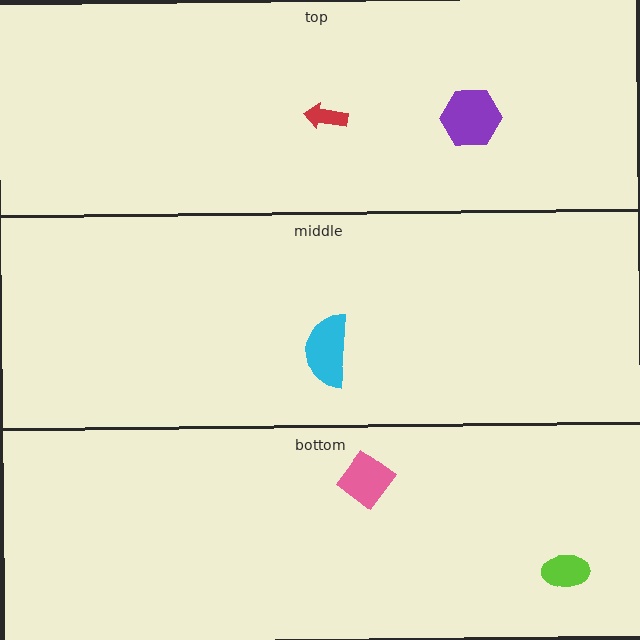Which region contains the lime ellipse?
The bottom region.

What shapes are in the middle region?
The cyan semicircle.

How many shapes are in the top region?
2.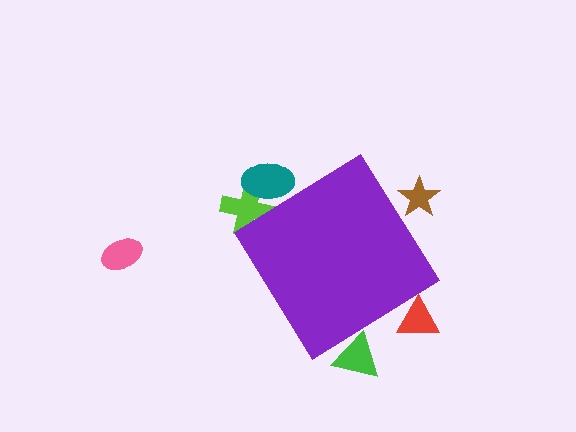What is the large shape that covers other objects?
A purple diamond.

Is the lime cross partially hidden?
Yes, the lime cross is partially hidden behind the purple diamond.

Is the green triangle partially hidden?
Yes, the green triangle is partially hidden behind the purple diamond.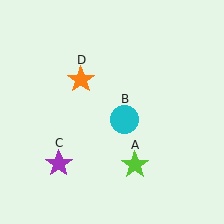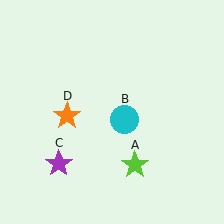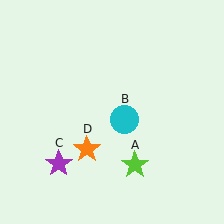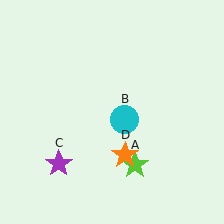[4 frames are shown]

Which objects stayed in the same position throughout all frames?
Lime star (object A) and cyan circle (object B) and purple star (object C) remained stationary.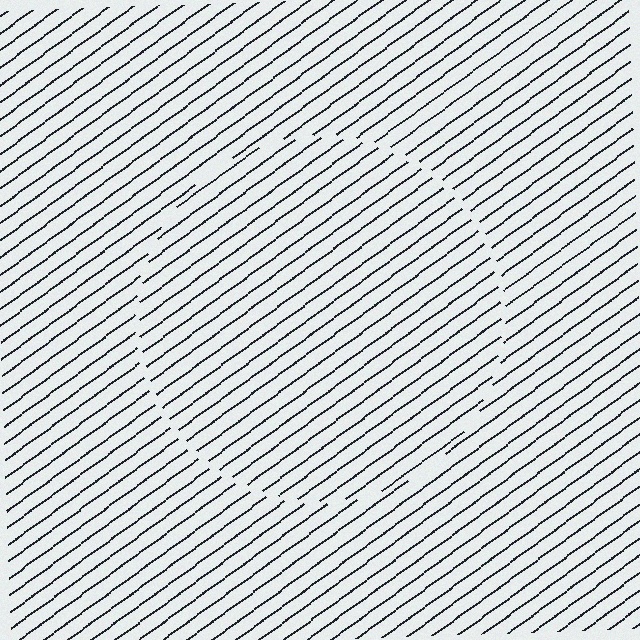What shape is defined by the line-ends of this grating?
An illusory circle. The interior of the shape contains the same grating, shifted by half a period — the contour is defined by the phase discontinuity where line-ends from the inner and outer gratings abut.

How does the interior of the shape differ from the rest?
The interior of the shape contains the same grating, shifted by half a period — the contour is defined by the phase discontinuity where line-ends from the inner and outer gratings abut.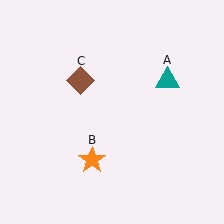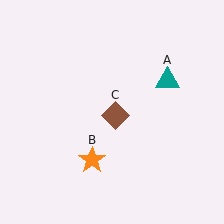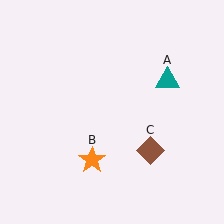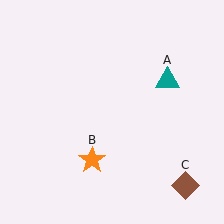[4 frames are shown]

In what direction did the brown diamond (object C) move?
The brown diamond (object C) moved down and to the right.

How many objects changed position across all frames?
1 object changed position: brown diamond (object C).